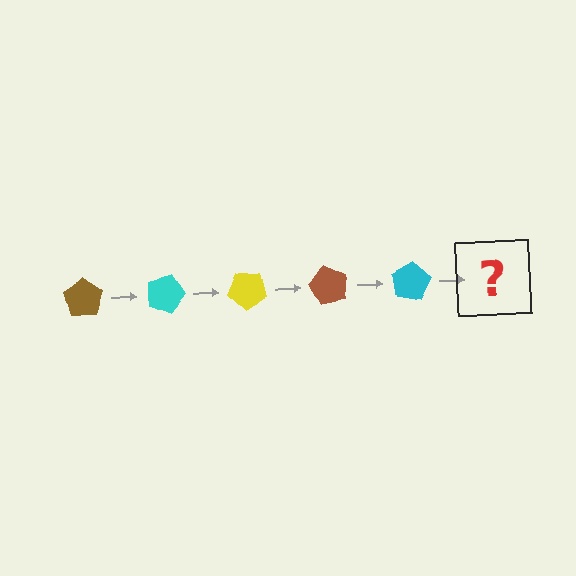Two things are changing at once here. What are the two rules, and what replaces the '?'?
The two rules are that it rotates 20 degrees each step and the color cycles through brown, cyan, and yellow. The '?' should be a yellow pentagon, rotated 100 degrees from the start.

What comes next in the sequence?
The next element should be a yellow pentagon, rotated 100 degrees from the start.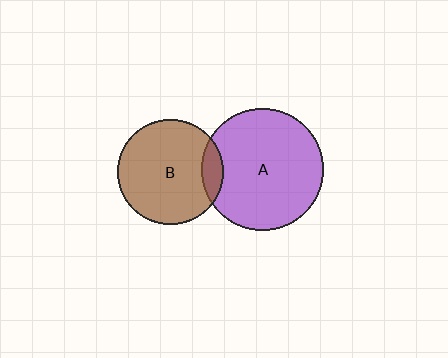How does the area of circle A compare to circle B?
Approximately 1.3 times.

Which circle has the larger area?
Circle A (purple).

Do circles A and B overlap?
Yes.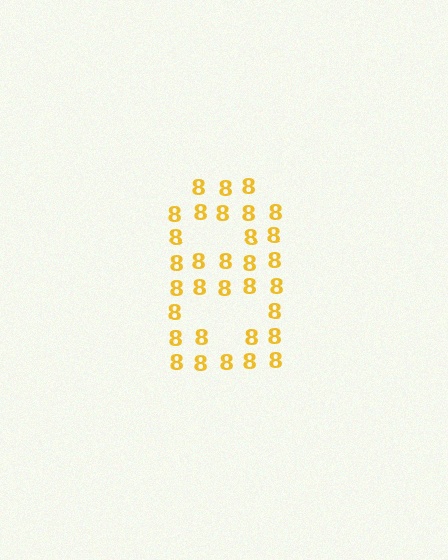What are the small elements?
The small elements are digit 8's.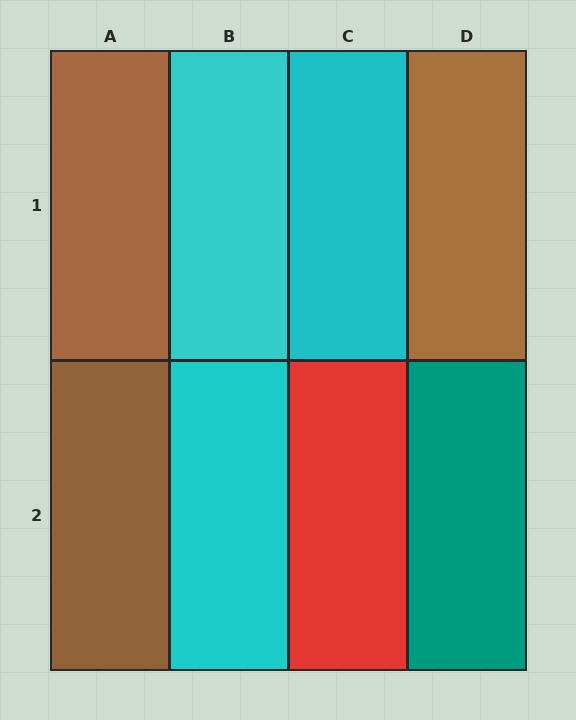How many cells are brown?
3 cells are brown.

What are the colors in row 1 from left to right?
Brown, cyan, cyan, brown.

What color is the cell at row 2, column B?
Cyan.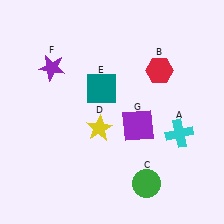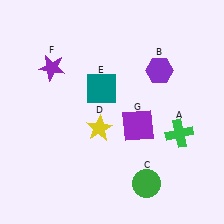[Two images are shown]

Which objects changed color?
A changed from cyan to green. B changed from red to purple.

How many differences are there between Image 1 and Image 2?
There are 2 differences between the two images.